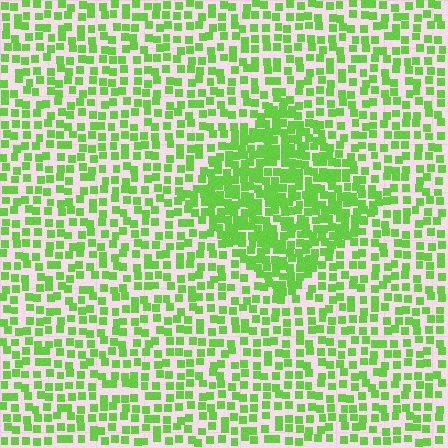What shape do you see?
I see a diamond.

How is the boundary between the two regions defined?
The boundary is defined by a change in element density (approximately 1.9x ratio). All elements are the same color, size, and shape.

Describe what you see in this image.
The image contains small lime elements arranged at two different densities. A diamond-shaped region is visible where the elements are more densely packed than the surrounding area.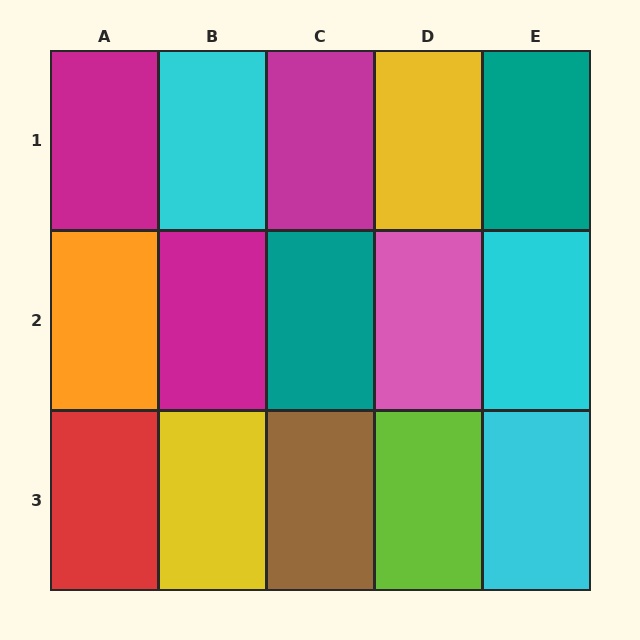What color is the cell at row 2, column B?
Magenta.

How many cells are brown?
1 cell is brown.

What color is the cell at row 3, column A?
Red.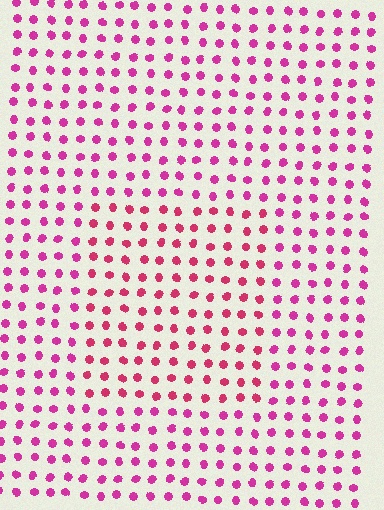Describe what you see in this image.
The image is filled with small magenta elements in a uniform arrangement. A rectangle-shaped region is visible where the elements are tinted to a slightly different hue, forming a subtle color boundary.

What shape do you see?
I see a rectangle.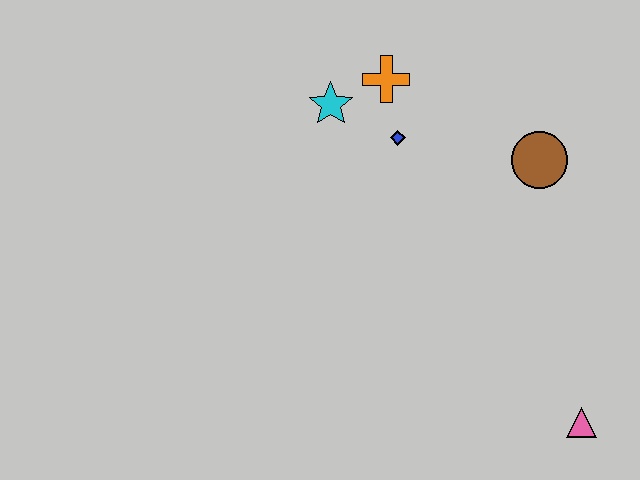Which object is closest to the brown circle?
The blue diamond is closest to the brown circle.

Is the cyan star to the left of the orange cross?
Yes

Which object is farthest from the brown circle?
The pink triangle is farthest from the brown circle.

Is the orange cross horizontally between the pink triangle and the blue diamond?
No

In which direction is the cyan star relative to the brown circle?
The cyan star is to the left of the brown circle.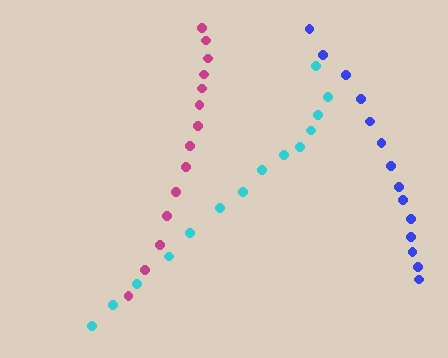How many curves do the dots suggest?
There are 3 distinct paths.